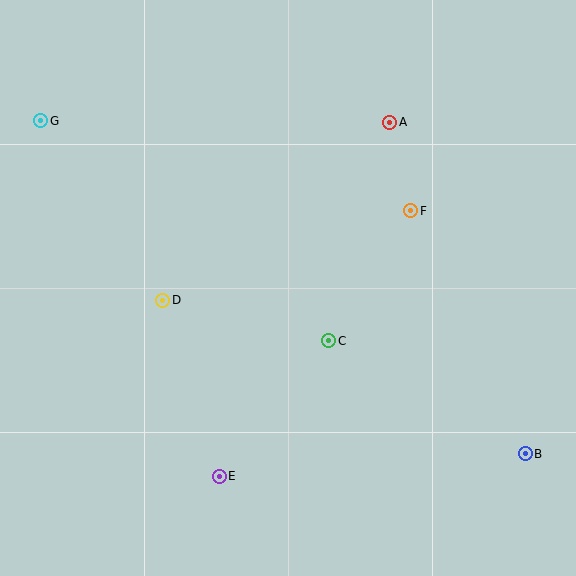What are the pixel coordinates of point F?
Point F is at (410, 211).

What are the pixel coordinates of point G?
Point G is at (41, 121).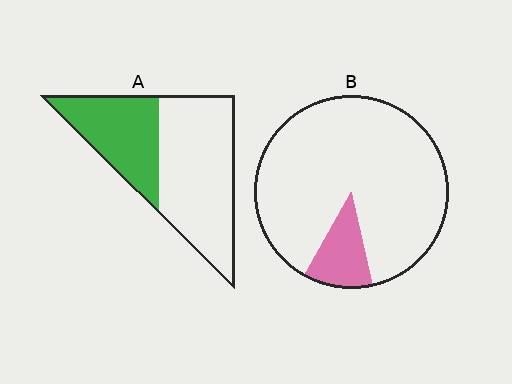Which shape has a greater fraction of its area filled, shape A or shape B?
Shape A.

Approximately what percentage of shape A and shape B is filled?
A is approximately 35% and B is approximately 10%.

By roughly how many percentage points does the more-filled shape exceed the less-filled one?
By roughly 25 percentage points (A over B).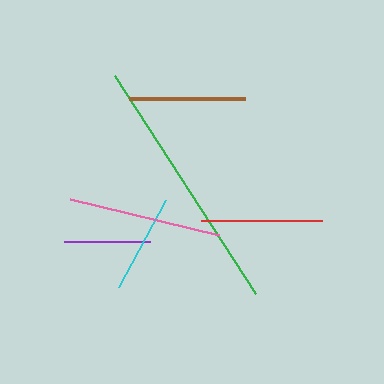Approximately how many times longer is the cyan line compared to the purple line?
The cyan line is approximately 1.1 times the length of the purple line.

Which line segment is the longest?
The green line is the longest at approximately 259 pixels.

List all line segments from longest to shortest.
From longest to shortest: green, pink, red, brown, cyan, purple.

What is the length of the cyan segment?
The cyan segment is approximately 98 pixels long.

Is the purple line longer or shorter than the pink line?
The pink line is longer than the purple line.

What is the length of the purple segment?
The purple segment is approximately 86 pixels long.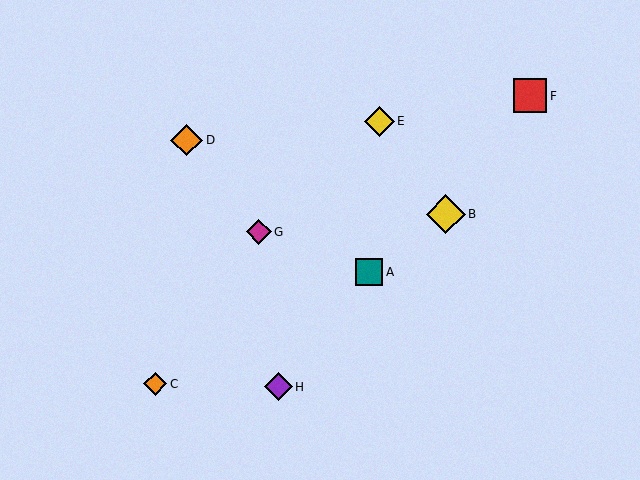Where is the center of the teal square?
The center of the teal square is at (369, 272).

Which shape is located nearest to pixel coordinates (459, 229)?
The yellow diamond (labeled B) at (446, 214) is nearest to that location.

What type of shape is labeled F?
Shape F is a red square.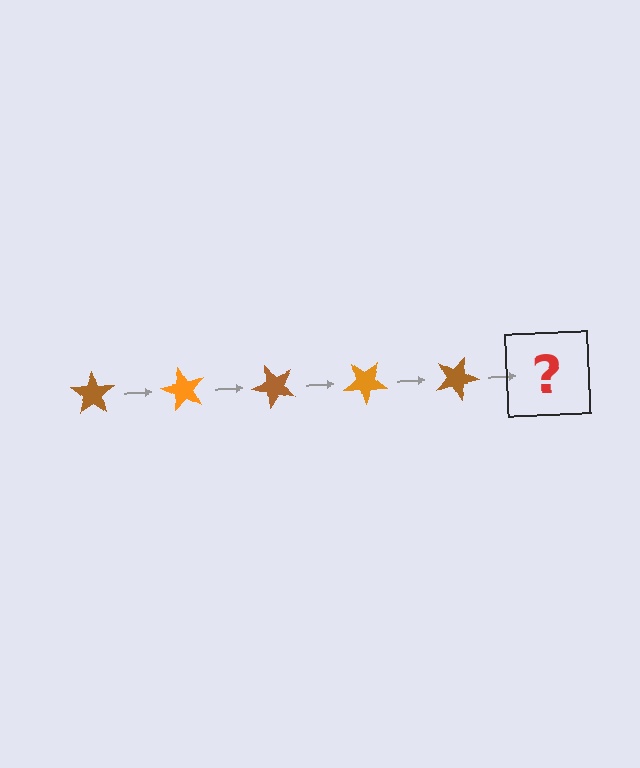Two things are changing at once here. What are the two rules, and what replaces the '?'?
The two rules are that it rotates 60 degrees each step and the color cycles through brown and orange. The '?' should be an orange star, rotated 300 degrees from the start.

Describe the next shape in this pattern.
It should be an orange star, rotated 300 degrees from the start.